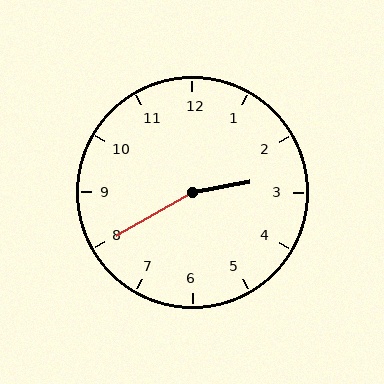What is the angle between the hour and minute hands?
Approximately 160 degrees.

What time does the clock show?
2:40.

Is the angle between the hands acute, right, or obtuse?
It is obtuse.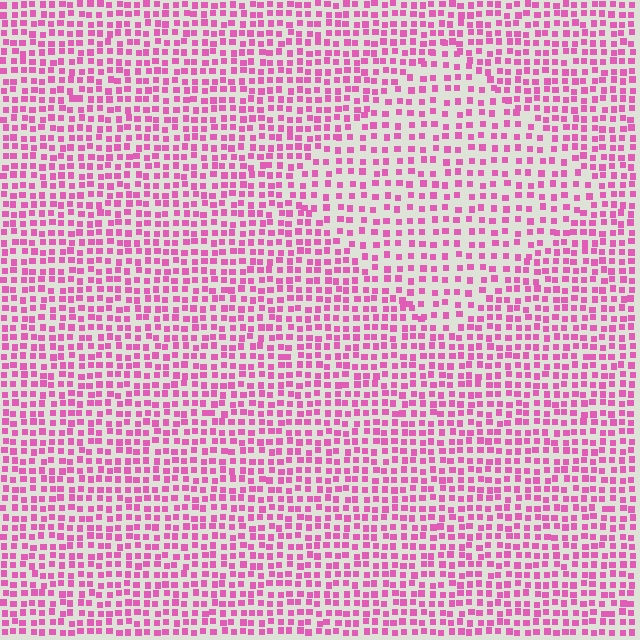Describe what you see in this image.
The image contains small pink elements arranged at two different densities. A diamond-shaped region is visible where the elements are less densely packed than the surrounding area.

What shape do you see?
I see a diamond.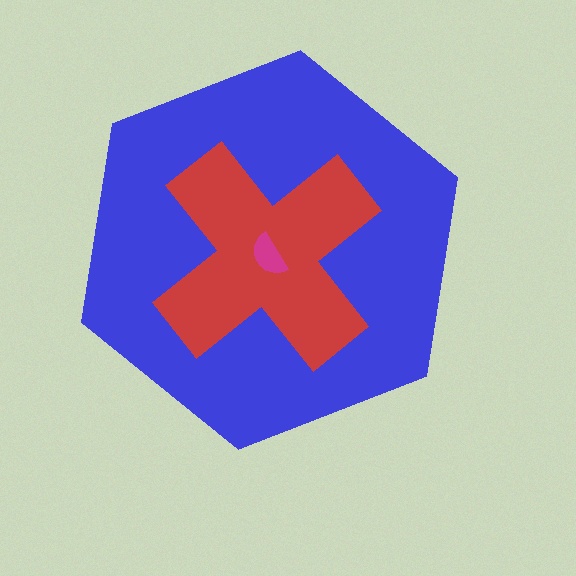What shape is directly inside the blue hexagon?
The red cross.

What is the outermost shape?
The blue hexagon.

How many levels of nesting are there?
3.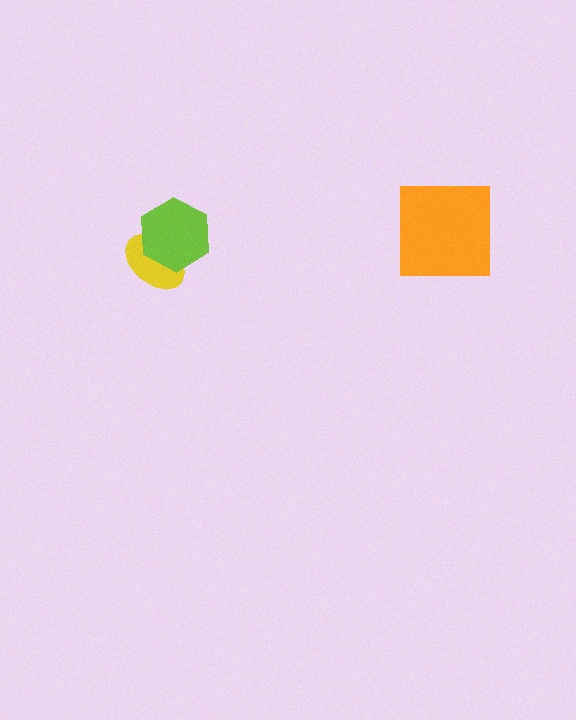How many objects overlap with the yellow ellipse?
1 object overlaps with the yellow ellipse.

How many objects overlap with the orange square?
0 objects overlap with the orange square.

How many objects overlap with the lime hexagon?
1 object overlaps with the lime hexagon.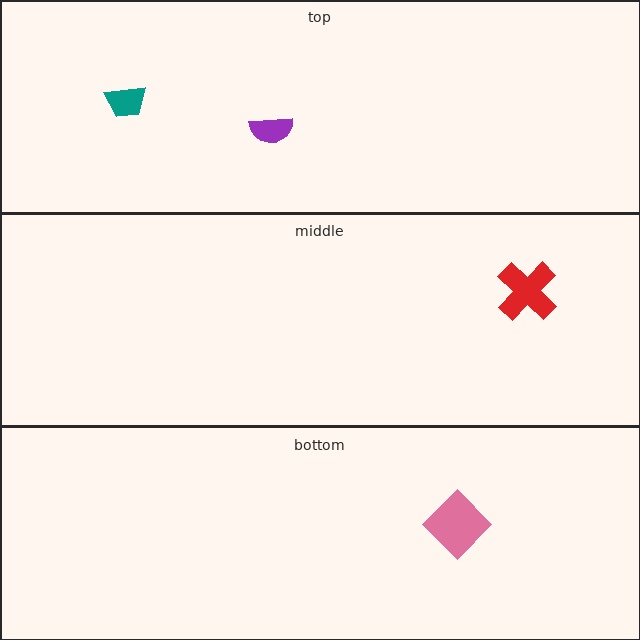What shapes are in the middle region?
The red cross.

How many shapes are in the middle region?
1.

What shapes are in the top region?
The teal trapezoid, the purple semicircle.